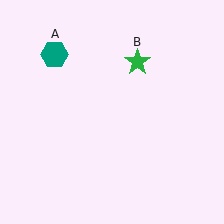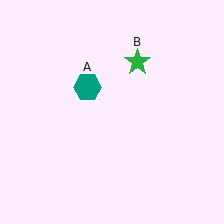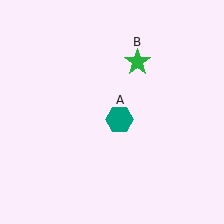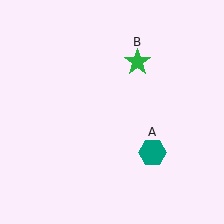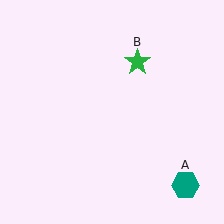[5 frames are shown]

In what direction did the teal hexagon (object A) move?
The teal hexagon (object A) moved down and to the right.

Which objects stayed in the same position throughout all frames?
Green star (object B) remained stationary.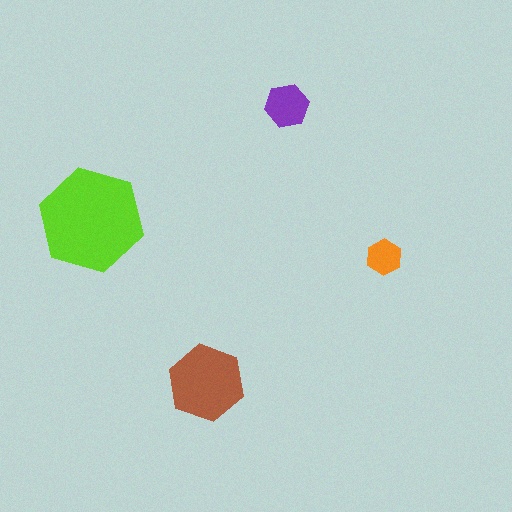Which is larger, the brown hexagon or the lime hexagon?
The lime one.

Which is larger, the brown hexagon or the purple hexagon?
The brown one.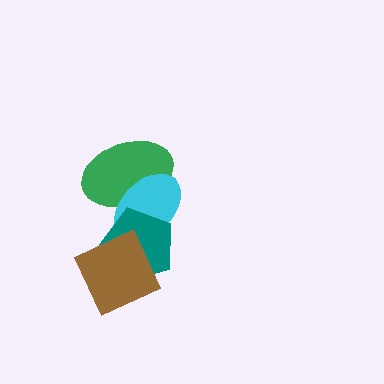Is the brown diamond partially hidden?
No, no other shape covers it.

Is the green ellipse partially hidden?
Yes, it is partially covered by another shape.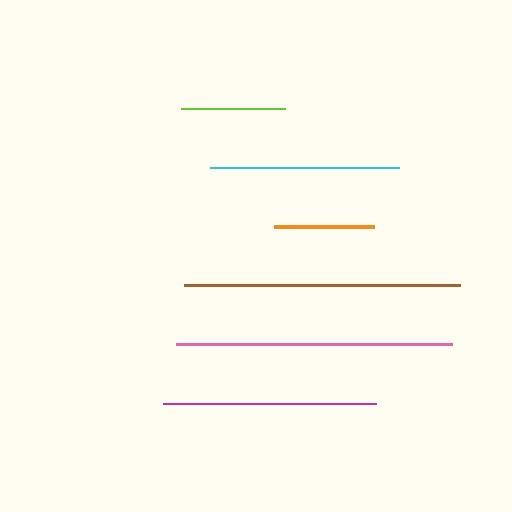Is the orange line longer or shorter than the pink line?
The pink line is longer than the orange line.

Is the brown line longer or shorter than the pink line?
The pink line is longer than the brown line.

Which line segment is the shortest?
The orange line is the shortest at approximately 100 pixels.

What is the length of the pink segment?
The pink segment is approximately 276 pixels long.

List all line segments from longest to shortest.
From longest to shortest: pink, brown, magenta, cyan, lime, orange.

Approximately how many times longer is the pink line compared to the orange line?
The pink line is approximately 2.8 times the length of the orange line.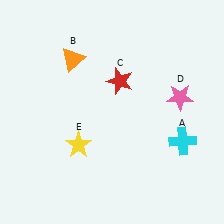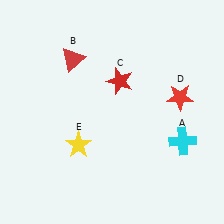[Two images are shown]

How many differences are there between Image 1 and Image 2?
There are 2 differences between the two images.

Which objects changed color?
B changed from orange to red. D changed from pink to red.